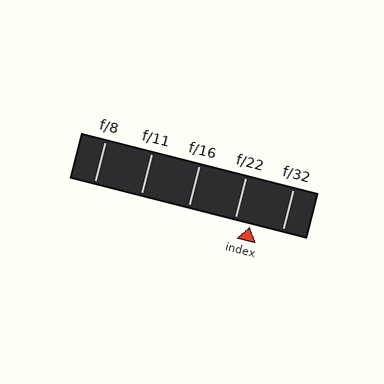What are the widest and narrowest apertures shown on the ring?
The widest aperture shown is f/8 and the narrowest is f/32.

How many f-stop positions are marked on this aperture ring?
There are 5 f-stop positions marked.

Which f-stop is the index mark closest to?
The index mark is closest to f/22.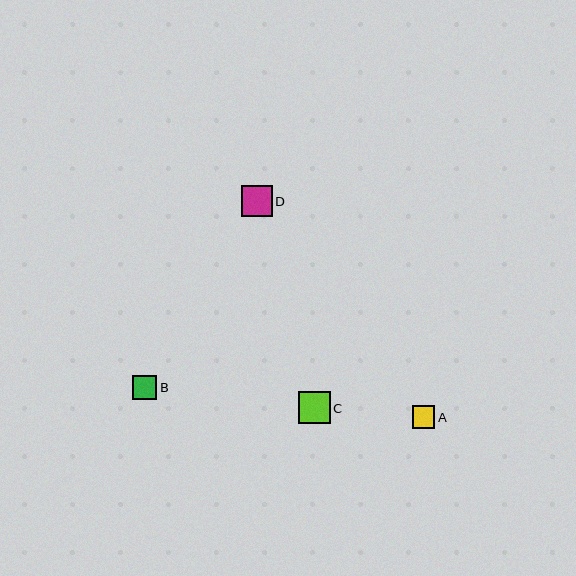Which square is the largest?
Square C is the largest with a size of approximately 32 pixels.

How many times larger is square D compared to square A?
Square D is approximately 1.3 times the size of square A.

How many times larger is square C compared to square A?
Square C is approximately 1.4 times the size of square A.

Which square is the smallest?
Square A is the smallest with a size of approximately 23 pixels.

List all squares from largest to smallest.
From largest to smallest: C, D, B, A.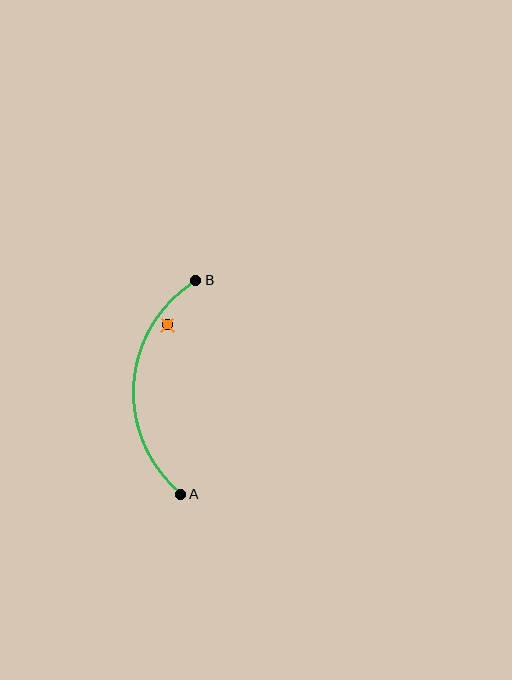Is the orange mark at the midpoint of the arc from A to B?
No — the orange mark does not lie on the arc at all. It sits slightly inside the curve.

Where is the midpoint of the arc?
The arc midpoint is the point on the curve farthest from the straight line joining A and B. It sits to the left of that line.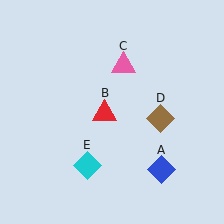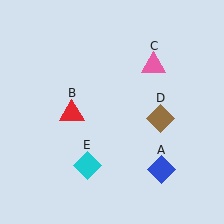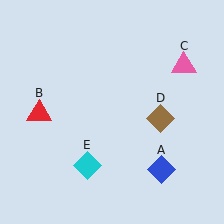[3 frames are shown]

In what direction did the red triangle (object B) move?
The red triangle (object B) moved left.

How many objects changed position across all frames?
2 objects changed position: red triangle (object B), pink triangle (object C).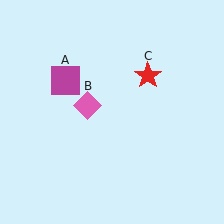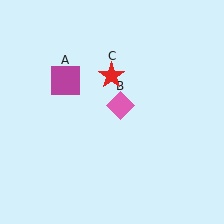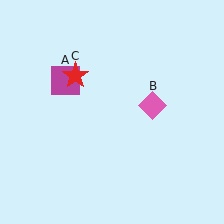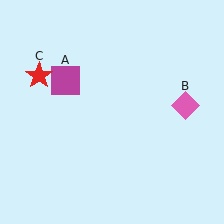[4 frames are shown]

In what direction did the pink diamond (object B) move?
The pink diamond (object B) moved right.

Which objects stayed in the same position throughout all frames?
Magenta square (object A) remained stationary.